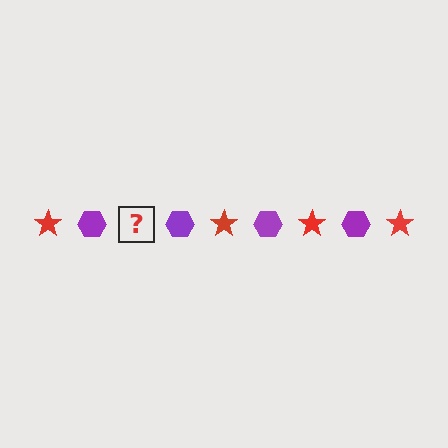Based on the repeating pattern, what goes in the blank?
The blank should be a red star.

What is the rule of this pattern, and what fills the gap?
The rule is that the pattern alternates between red star and purple hexagon. The gap should be filled with a red star.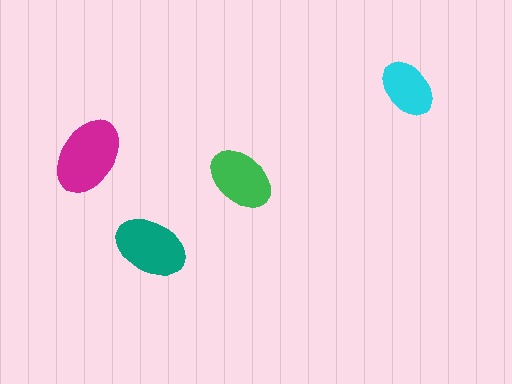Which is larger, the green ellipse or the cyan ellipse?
The green one.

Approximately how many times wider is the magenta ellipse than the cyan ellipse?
About 1.5 times wider.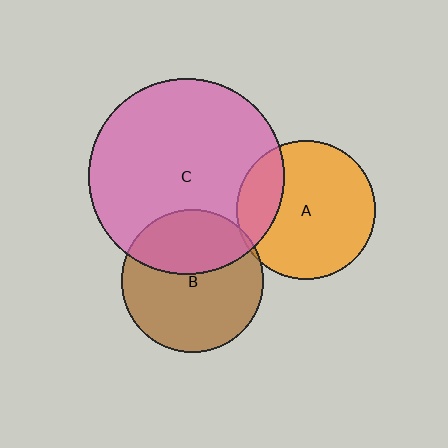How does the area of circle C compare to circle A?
Approximately 2.0 times.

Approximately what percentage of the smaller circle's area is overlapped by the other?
Approximately 5%.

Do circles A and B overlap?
Yes.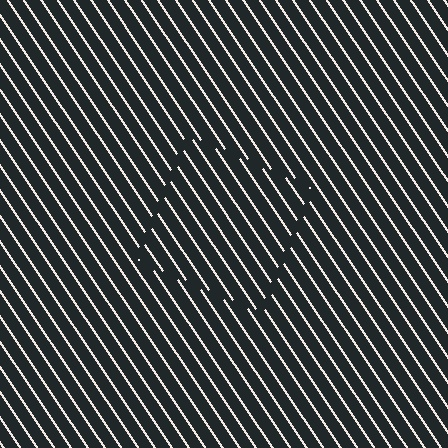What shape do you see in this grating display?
An illusory square. The interior of the shape contains the same grating, shifted by half a period — the contour is defined by the phase discontinuity where line-ends from the inner and outer gratings abut.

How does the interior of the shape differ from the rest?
The interior of the shape contains the same grating, shifted by half a period — the contour is defined by the phase discontinuity where line-ends from the inner and outer gratings abut.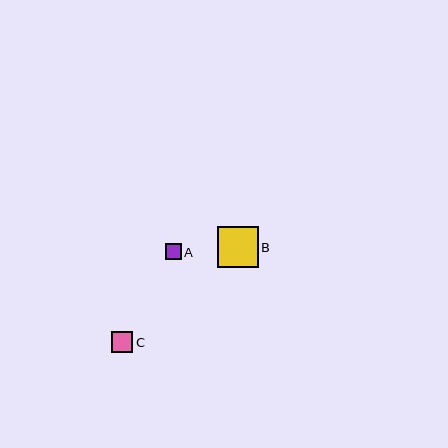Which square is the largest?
Square B is the largest with a size of approximately 41 pixels.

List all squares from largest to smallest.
From largest to smallest: B, C, A.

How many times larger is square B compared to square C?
Square B is approximately 2.0 times the size of square C.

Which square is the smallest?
Square A is the smallest with a size of approximately 16 pixels.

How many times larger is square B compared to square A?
Square B is approximately 2.6 times the size of square A.